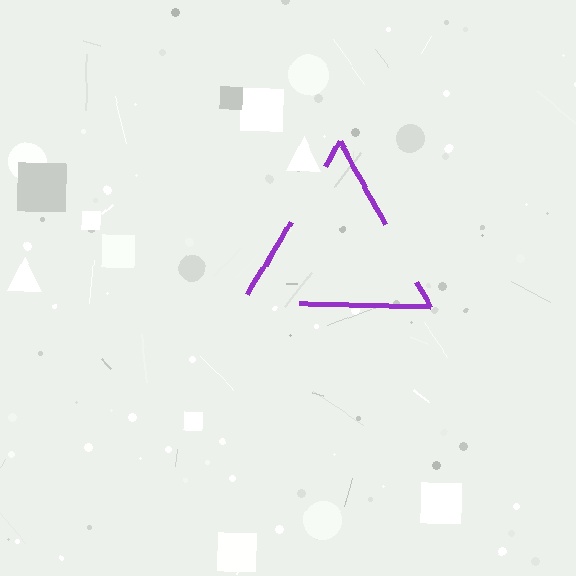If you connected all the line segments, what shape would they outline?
They would outline a triangle.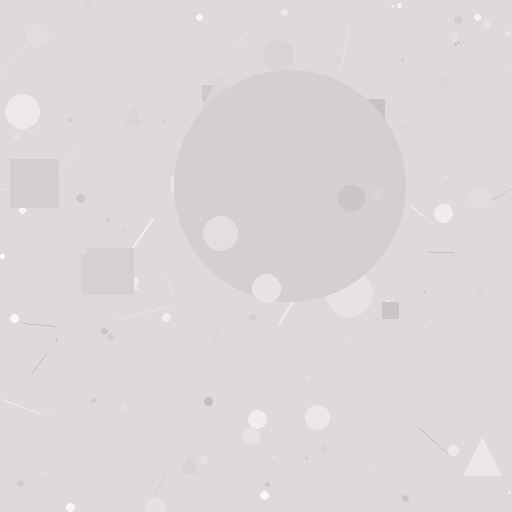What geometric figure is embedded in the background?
A circle is embedded in the background.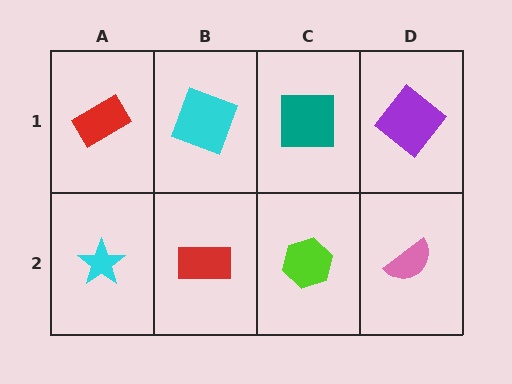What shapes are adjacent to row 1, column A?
A cyan star (row 2, column A), a cyan square (row 1, column B).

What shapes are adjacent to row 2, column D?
A purple diamond (row 1, column D), a lime hexagon (row 2, column C).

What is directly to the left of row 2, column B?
A cyan star.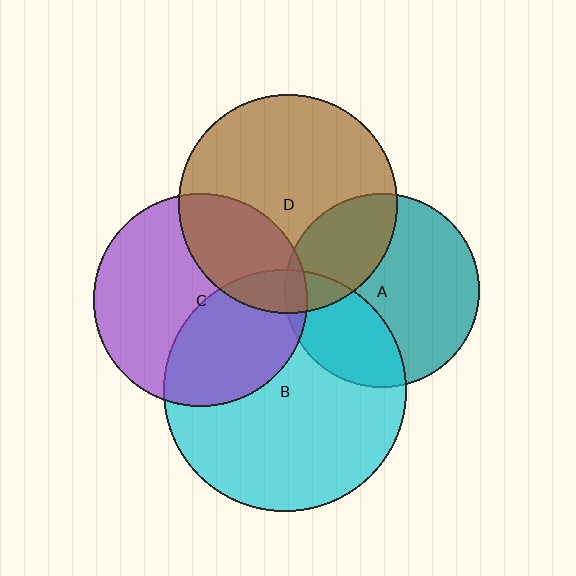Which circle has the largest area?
Circle B (cyan).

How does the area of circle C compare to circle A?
Approximately 1.2 times.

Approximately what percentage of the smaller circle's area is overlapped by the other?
Approximately 40%.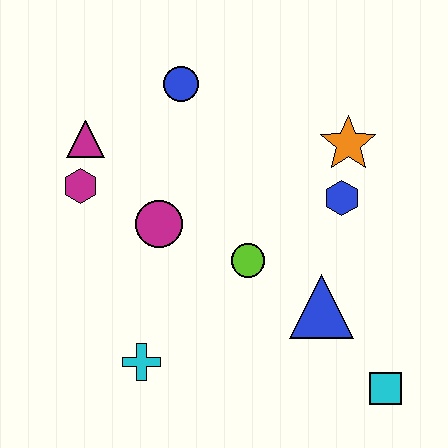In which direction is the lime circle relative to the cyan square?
The lime circle is to the left of the cyan square.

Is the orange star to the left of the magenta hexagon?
No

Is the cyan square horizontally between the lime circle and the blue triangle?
No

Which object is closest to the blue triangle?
The lime circle is closest to the blue triangle.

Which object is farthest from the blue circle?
The cyan square is farthest from the blue circle.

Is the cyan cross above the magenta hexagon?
No